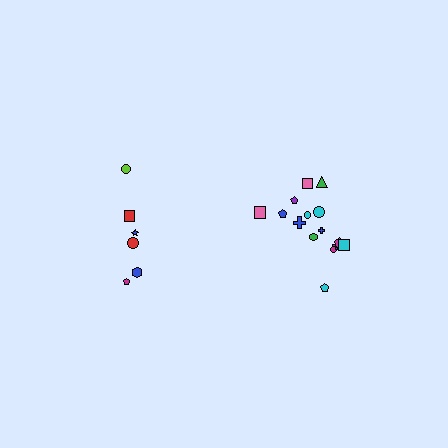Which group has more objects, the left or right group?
The right group.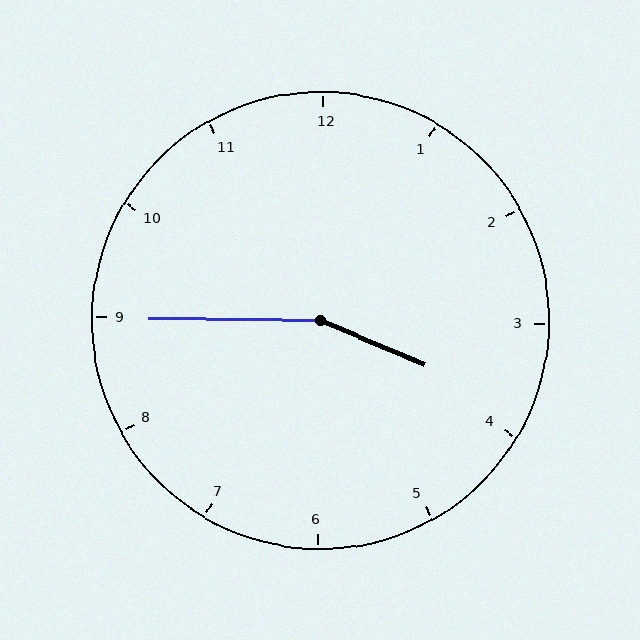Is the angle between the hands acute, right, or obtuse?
It is obtuse.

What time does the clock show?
3:45.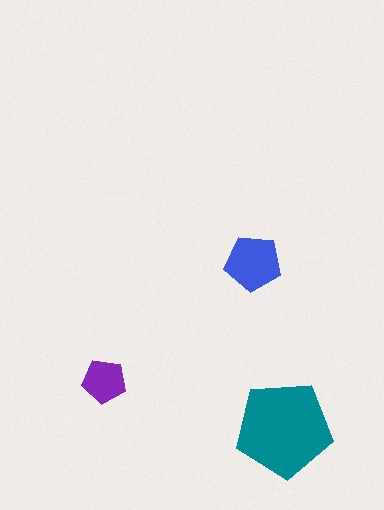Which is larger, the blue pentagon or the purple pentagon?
The blue one.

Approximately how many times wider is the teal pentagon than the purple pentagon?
About 2 times wider.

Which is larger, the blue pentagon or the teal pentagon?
The teal one.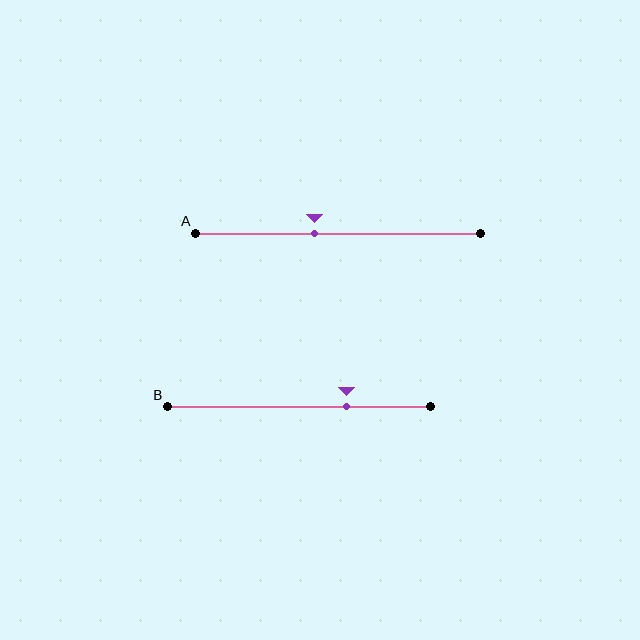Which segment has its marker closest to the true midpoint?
Segment A has its marker closest to the true midpoint.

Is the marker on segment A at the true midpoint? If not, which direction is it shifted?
No, the marker on segment A is shifted to the left by about 8% of the segment length.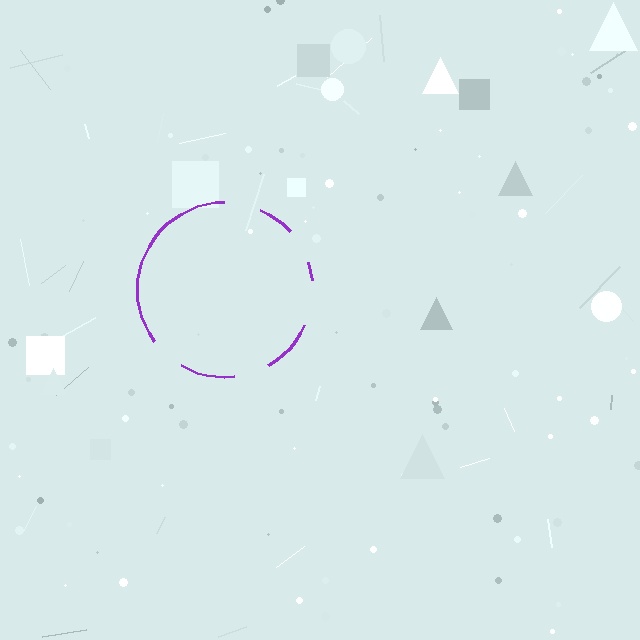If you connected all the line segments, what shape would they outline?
They would outline a circle.